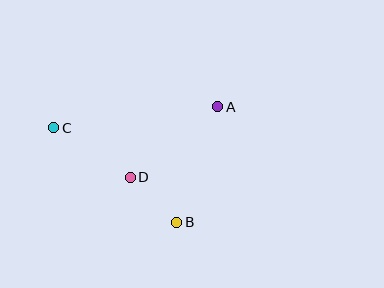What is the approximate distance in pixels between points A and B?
The distance between A and B is approximately 123 pixels.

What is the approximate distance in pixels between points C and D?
The distance between C and D is approximately 91 pixels.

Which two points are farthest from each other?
Points A and C are farthest from each other.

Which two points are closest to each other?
Points B and D are closest to each other.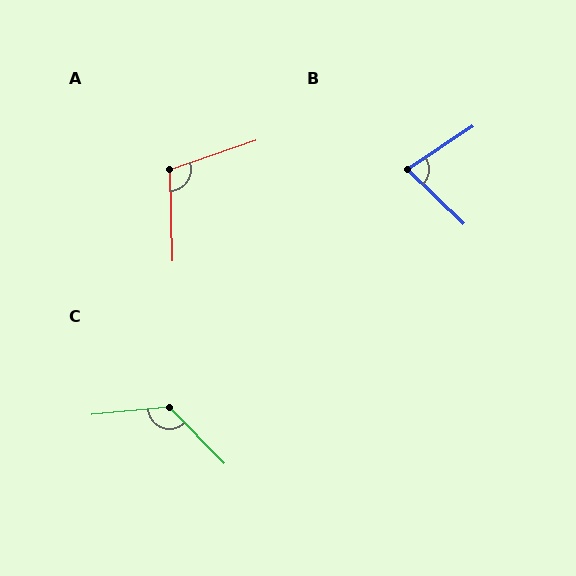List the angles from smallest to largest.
B (77°), A (107°), C (129°).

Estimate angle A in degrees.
Approximately 107 degrees.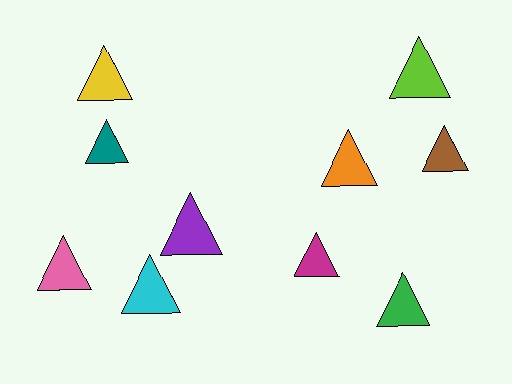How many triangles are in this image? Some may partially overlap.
There are 10 triangles.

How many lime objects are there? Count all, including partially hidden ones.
There is 1 lime object.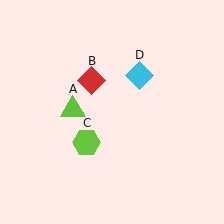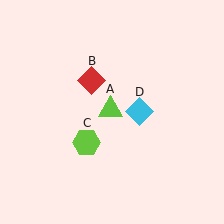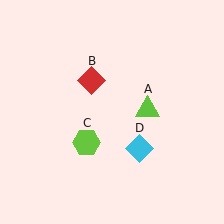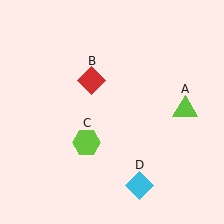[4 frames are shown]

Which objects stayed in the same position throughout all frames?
Red diamond (object B) and lime hexagon (object C) remained stationary.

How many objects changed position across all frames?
2 objects changed position: lime triangle (object A), cyan diamond (object D).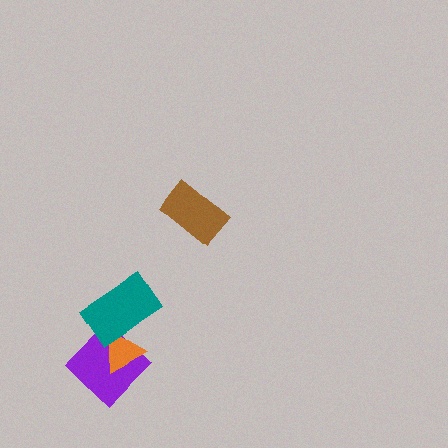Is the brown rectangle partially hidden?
No, no other shape covers it.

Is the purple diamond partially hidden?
Yes, it is partially covered by another shape.